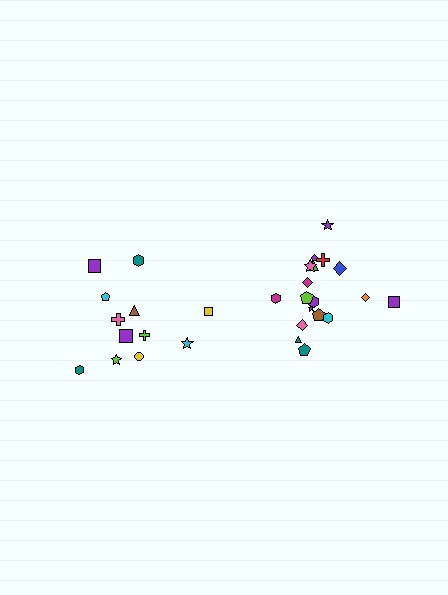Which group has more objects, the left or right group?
The right group.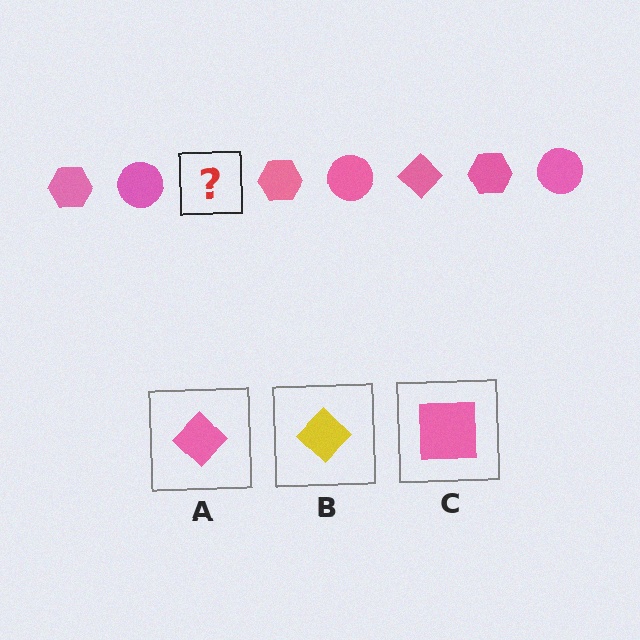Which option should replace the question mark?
Option A.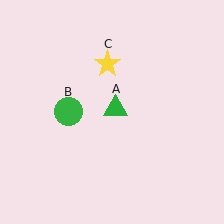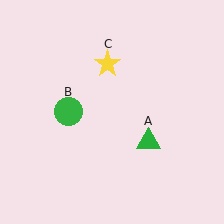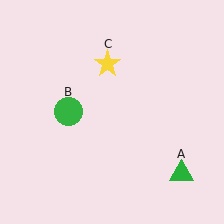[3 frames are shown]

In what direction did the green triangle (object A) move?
The green triangle (object A) moved down and to the right.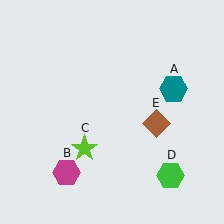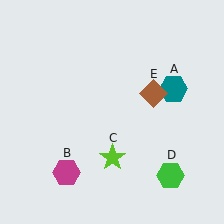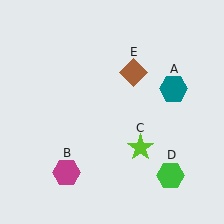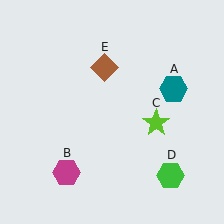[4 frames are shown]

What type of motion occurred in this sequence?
The lime star (object C), brown diamond (object E) rotated counterclockwise around the center of the scene.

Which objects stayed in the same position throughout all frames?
Teal hexagon (object A) and magenta hexagon (object B) and green hexagon (object D) remained stationary.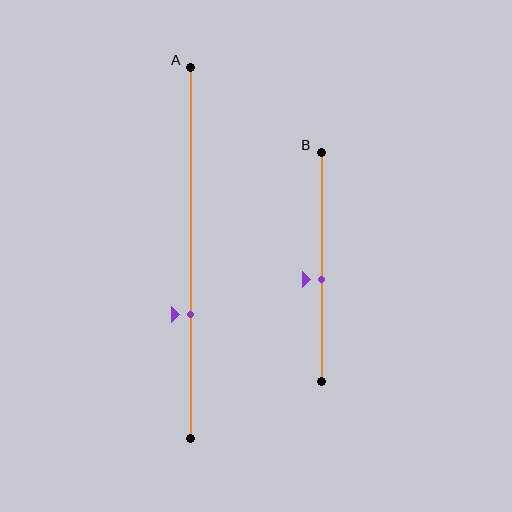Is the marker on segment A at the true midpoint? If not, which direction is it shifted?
No, the marker on segment A is shifted downward by about 17% of the segment length.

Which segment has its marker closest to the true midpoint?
Segment B has its marker closest to the true midpoint.